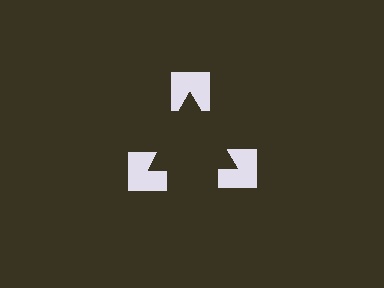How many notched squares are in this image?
There are 3 — one at each vertex of the illusory triangle.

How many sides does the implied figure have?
3 sides.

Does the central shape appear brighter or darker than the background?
It typically appears slightly darker than the background, even though no actual brightness change is drawn.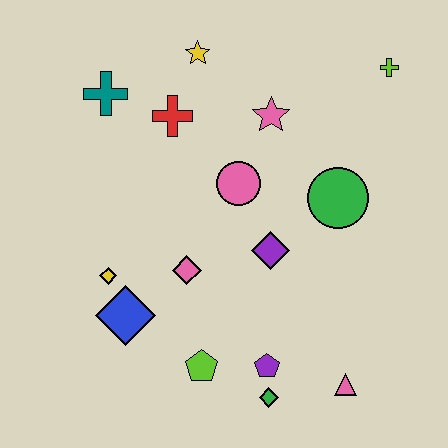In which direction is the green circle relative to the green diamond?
The green circle is above the green diamond.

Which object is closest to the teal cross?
The red cross is closest to the teal cross.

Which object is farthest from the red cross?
The pink triangle is farthest from the red cross.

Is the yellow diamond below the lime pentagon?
No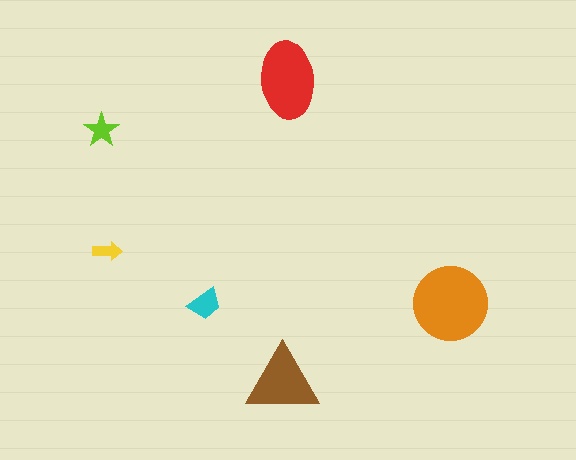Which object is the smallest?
The yellow arrow.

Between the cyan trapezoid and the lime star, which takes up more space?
The cyan trapezoid.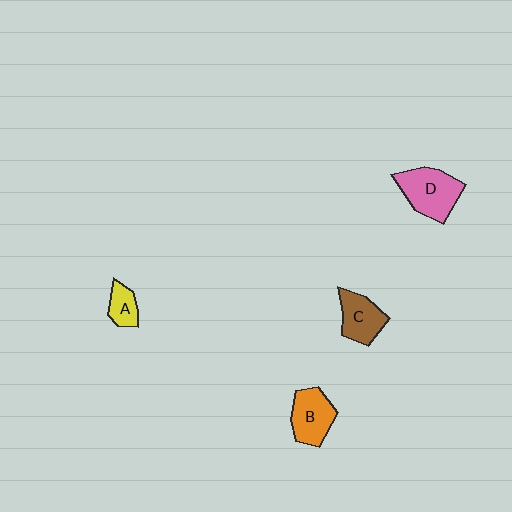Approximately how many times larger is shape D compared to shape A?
Approximately 2.3 times.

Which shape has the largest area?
Shape D (pink).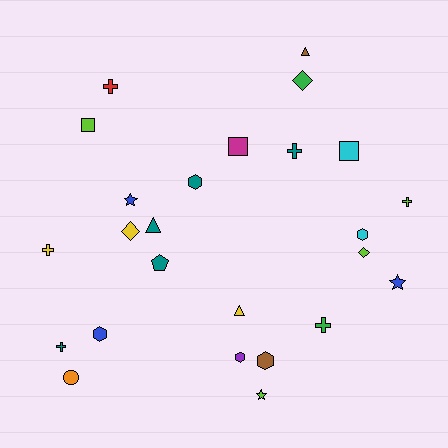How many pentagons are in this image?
There is 1 pentagon.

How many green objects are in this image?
There are 2 green objects.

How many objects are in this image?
There are 25 objects.